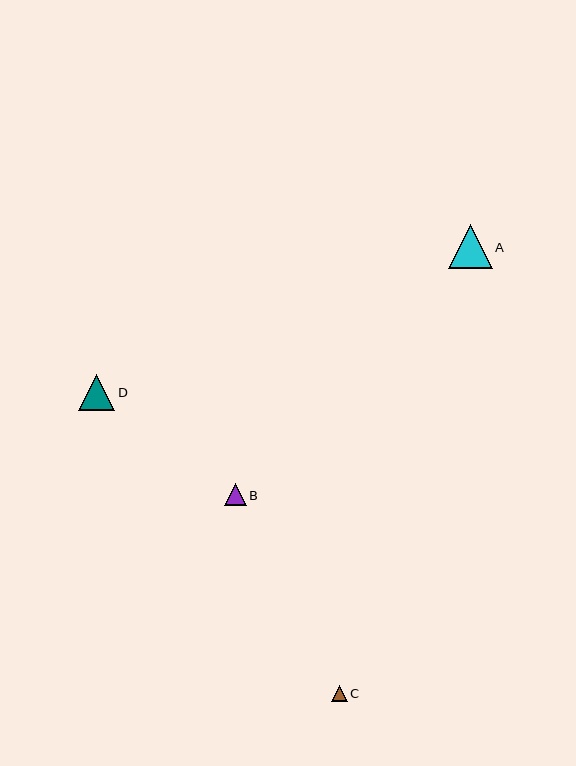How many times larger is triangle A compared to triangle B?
Triangle A is approximately 2.0 times the size of triangle B.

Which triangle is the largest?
Triangle A is the largest with a size of approximately 44 pixels.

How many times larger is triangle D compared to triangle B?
Triangle D is approximately 1.6 times the size of triangle B.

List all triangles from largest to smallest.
From largest to smallest: A, D, B, C.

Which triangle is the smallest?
Triangle C is the smallest with a size of approximately 16 pixels.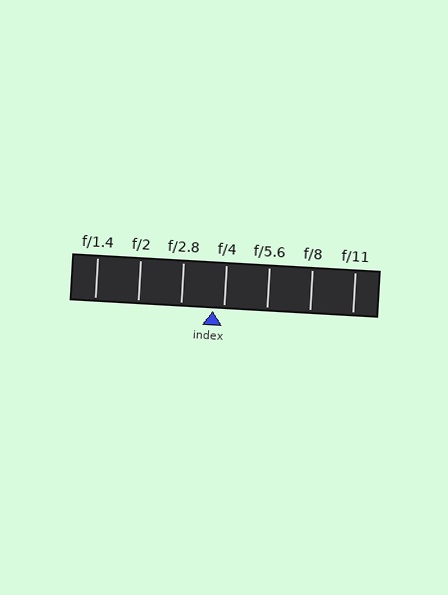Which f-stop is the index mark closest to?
The index mark is closest to f/4.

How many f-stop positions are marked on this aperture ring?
There are 7 f-stop positions marked.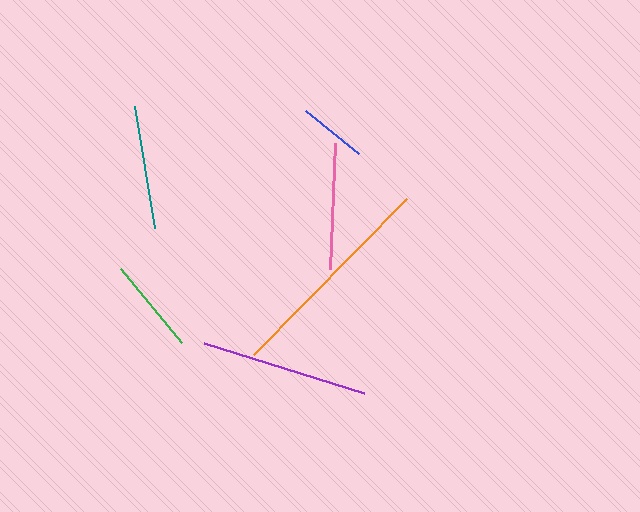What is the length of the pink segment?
The pink segment is approximately 126 pixels long.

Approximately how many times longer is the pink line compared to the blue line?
The pink line is approximately 1.8 times the length of the blue line.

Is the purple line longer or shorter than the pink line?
The purple line is longer than the pink line.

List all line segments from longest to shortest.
From longest to shortest: orange, purple, pink, teal, green, blue.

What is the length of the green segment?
The green segment is approximately 96 pixels long.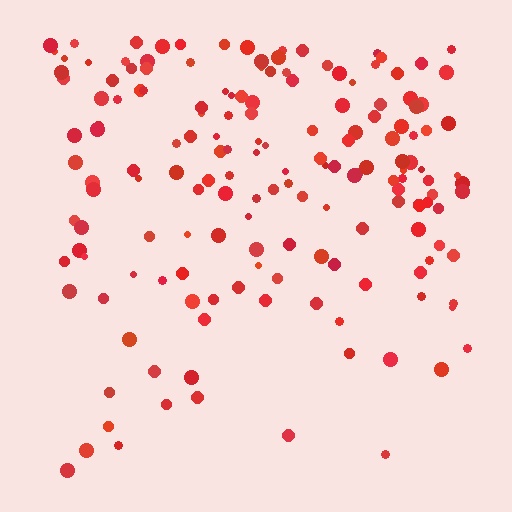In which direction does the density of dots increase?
From bottom to top, with the top side densest.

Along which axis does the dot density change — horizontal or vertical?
Vertical.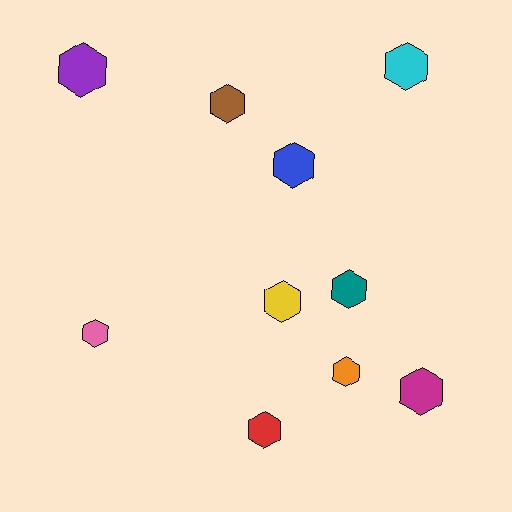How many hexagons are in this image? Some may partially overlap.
There are 10 hexagons.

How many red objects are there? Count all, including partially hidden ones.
There is 1 red object.